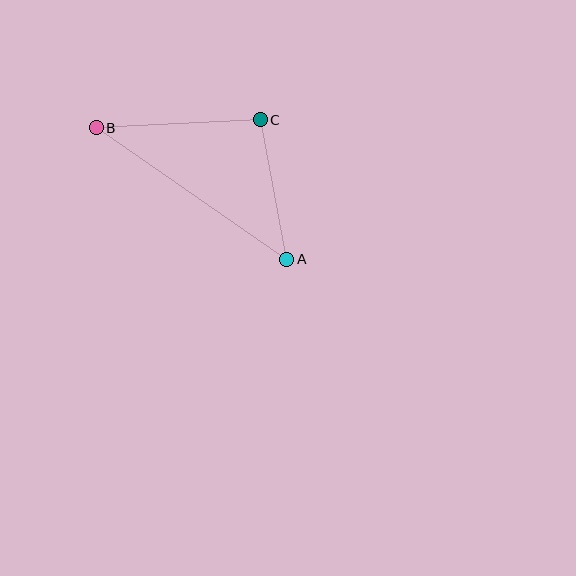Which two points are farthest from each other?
Points A and B are farthest from each other.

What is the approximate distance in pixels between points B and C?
The distance between B and C is approximately 164 pixels.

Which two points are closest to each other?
Points A and C are closest to each other.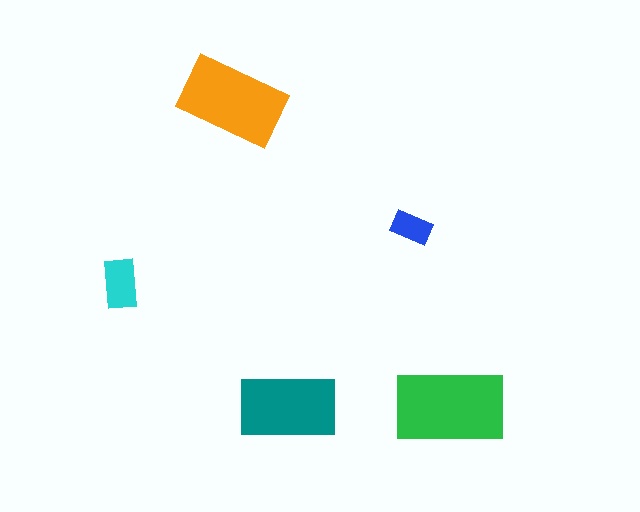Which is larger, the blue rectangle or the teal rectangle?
The teal one.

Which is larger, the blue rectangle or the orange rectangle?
The orange one.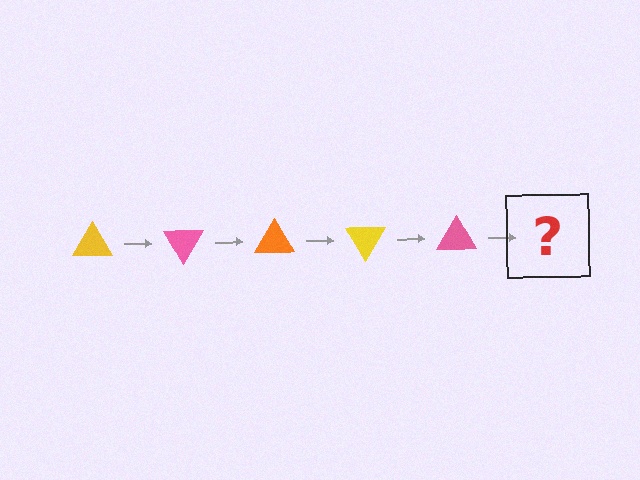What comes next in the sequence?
The next element should be an orange triangle, rotated 300 degrees from the start.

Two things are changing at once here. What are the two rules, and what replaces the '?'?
The two rules are that it rotates 60 degrees each step and the color cycles through yellow, pink, and orange. The '?' should be an orange triangle, rotated 300 degrees from the start.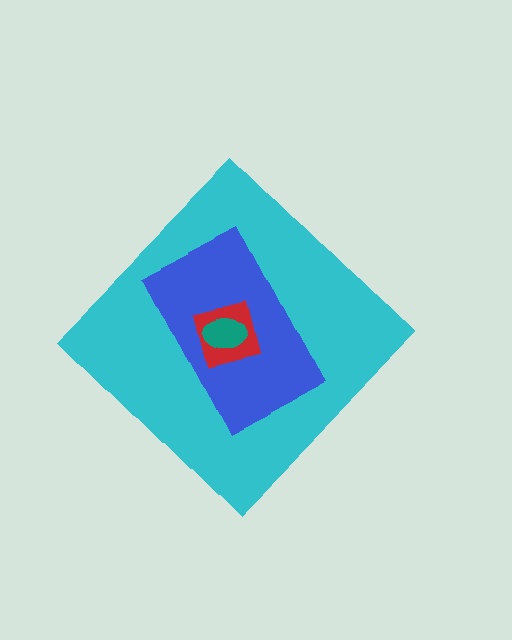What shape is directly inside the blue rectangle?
The red square.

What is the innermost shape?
The teal ellipse.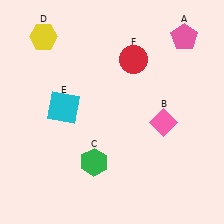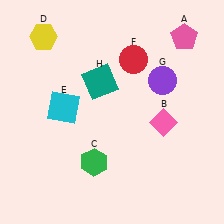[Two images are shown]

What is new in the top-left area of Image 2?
A teal square (H) was added in the top-left area of Image 2.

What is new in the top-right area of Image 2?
A purple circle (G) was added in the top-right area of Image 2.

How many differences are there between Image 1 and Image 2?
There are 2 differences between the two images.